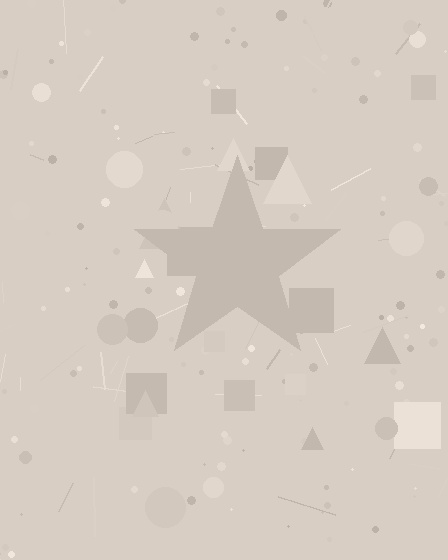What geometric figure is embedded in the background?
A star is embedded in the background.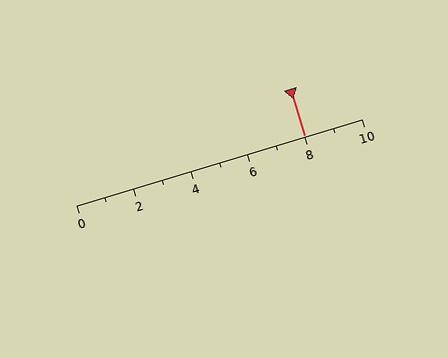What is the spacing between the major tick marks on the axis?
The major ticks are spaced 2 apart.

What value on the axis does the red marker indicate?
The marker indicates approximately 8.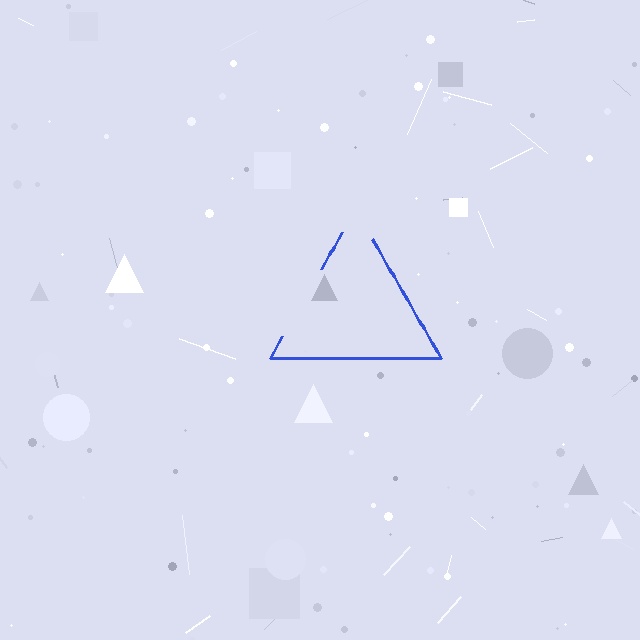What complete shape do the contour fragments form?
The contour fragments form a triangle.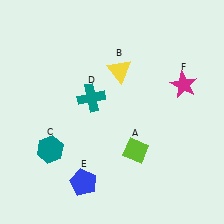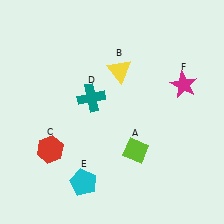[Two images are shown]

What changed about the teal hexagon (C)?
In Image 1, C is teal. In Image 2, it changed to red.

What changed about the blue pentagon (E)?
In Image 1, E is blue. In Image 2, it changed to cyan.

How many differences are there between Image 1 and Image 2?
There are 2 differences between the two images.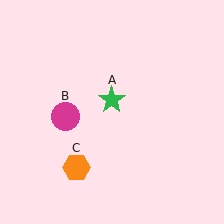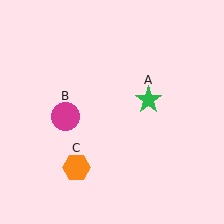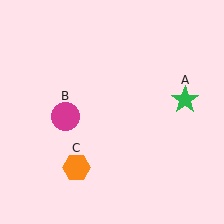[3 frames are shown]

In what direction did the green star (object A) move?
The green star (object A) moved right.